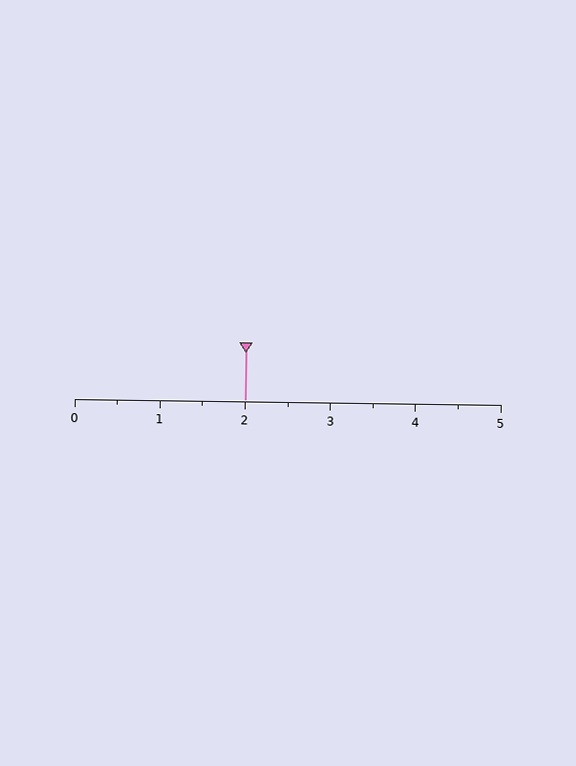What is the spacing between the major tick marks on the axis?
The major ticks are spaced 1 apart.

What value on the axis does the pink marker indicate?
The marker indicates approximately 2.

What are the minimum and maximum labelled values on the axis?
The axis runs from 0 to 5.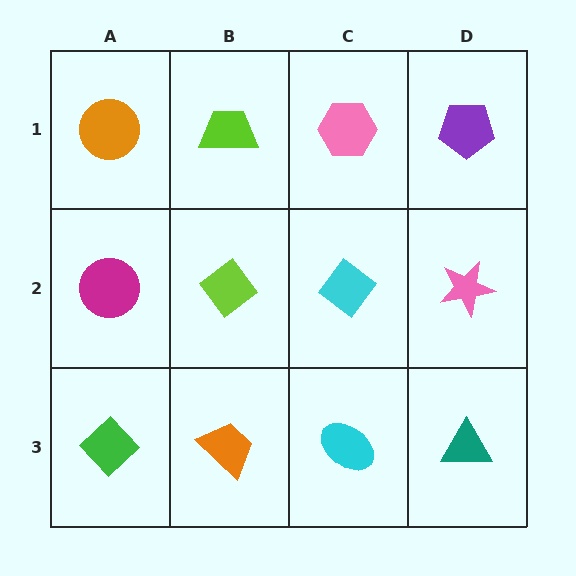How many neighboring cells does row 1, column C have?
3.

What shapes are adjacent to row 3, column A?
A magenta circle (row 2, column A), an orange trapezoid (row 3, column B).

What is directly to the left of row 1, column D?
A pink hexagon.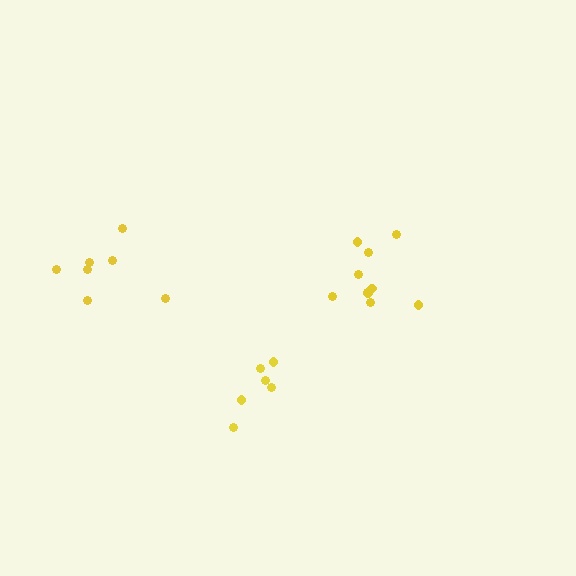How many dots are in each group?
Group 1: 7 dots, Group 2: 6 dots, Group 3: 10 dots (23 total).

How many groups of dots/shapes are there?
There are 3 groups.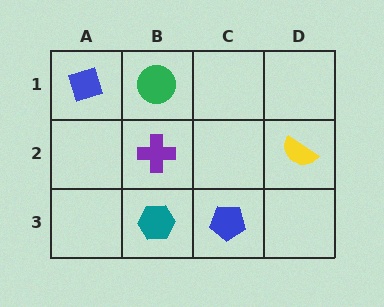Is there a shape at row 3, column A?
No, that cell is empty.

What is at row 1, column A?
A blue diamond.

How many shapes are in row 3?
2 shapes.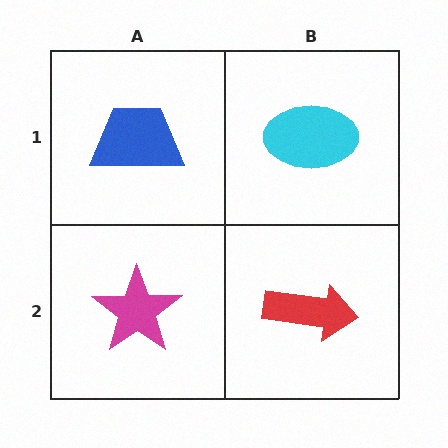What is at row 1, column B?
A cyan ellipse.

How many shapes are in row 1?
2 shapes.